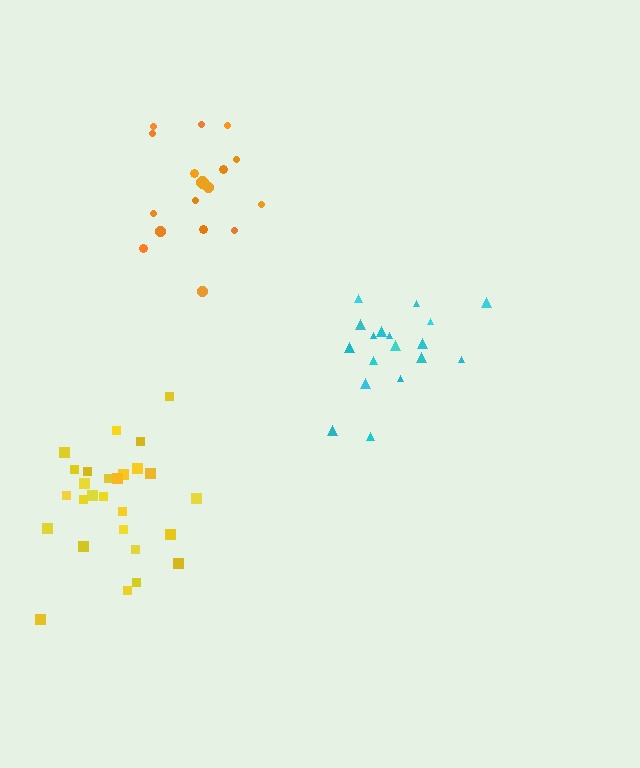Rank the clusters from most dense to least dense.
yellow, cyan, orange.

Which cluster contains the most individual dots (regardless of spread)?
Yellow (27).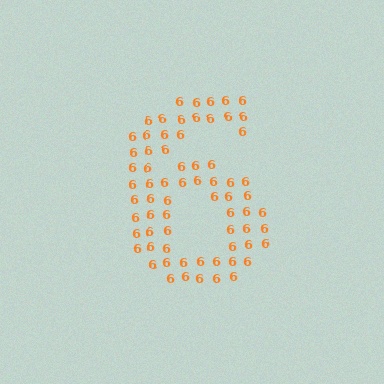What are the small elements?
The small elements are digit 6's.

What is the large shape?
The large shape is the digit 6.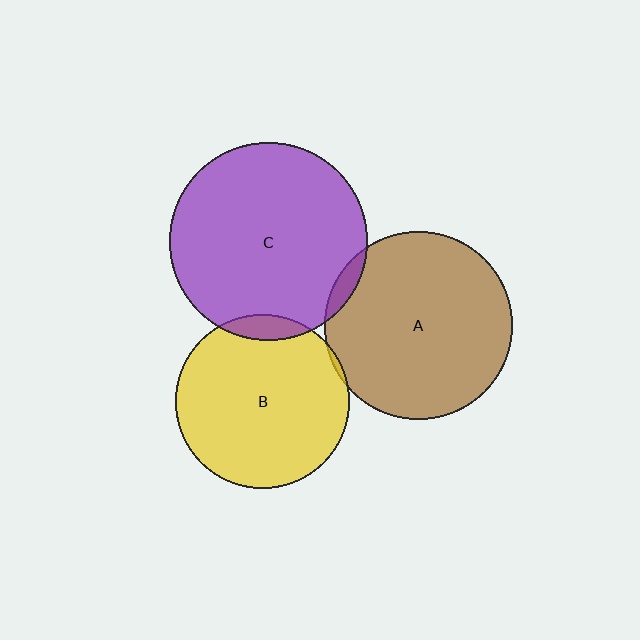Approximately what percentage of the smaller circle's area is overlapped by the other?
Approximately 5%.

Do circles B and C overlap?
Yes.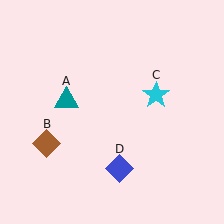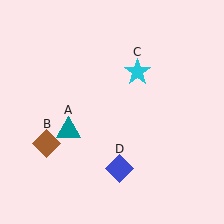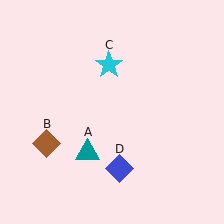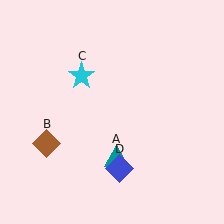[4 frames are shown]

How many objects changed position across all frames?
2 objects changed position: teal triangle (object A), cyan star (object C).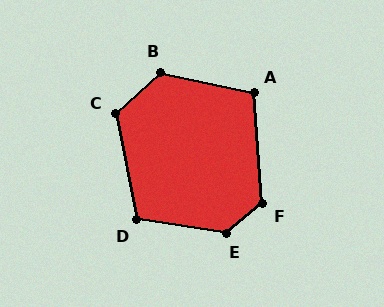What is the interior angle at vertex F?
Approximately 125 degrees (obtuse).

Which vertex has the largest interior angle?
E, at approximately 133 degrees.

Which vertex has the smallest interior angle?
A, at approximately 107 degrees.